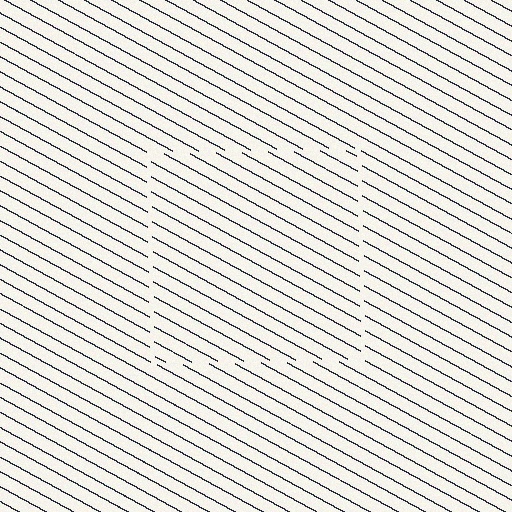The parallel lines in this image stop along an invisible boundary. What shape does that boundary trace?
An illusory square. The interior of the shape contains the same grating, shifted by half a period — the contour is defined by the phase discontinuity where line-ends from the inner and outer gratings abut.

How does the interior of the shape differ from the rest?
The interior of the shape contains the same grating, shifted by half a period — the contour is defined by the phase discontinuity where line-ends from the inner and outer gratings abut.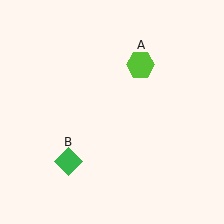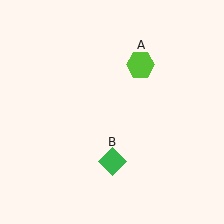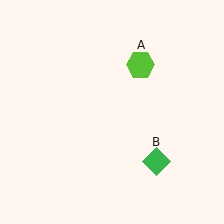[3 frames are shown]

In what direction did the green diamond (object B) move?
The green diamond (object B) moved right.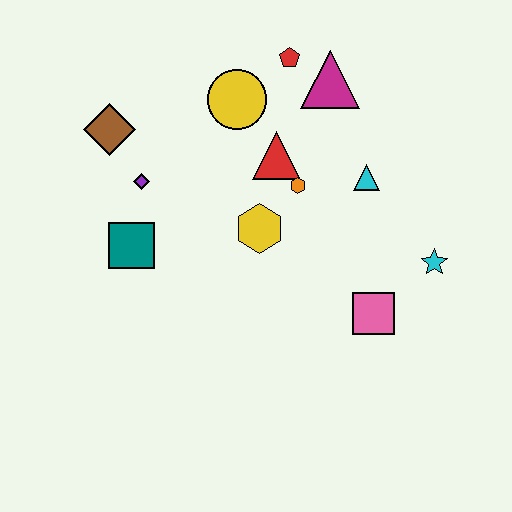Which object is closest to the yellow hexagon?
The orange hexagon is closest to the yellow hexagon.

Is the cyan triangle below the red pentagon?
Yes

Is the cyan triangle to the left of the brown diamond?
No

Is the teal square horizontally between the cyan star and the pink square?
No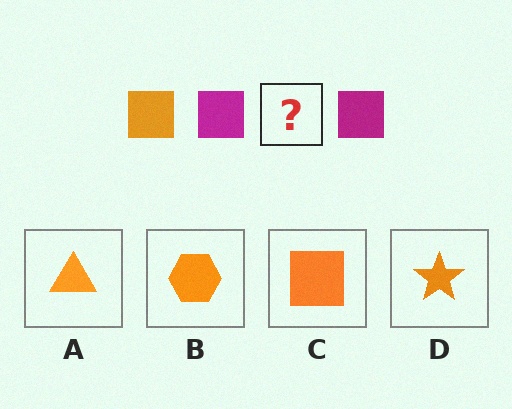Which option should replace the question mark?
Option C.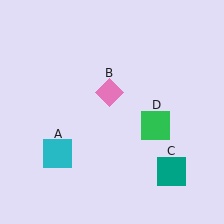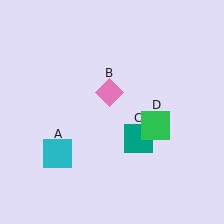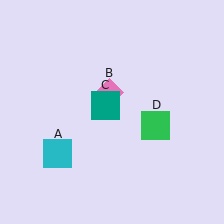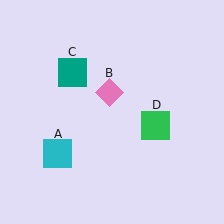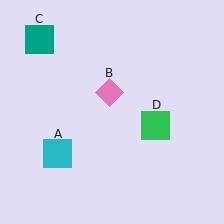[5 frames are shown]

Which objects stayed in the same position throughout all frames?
Cyan square (object A) and pink diamond (object B) and green square (object D) remained stationary.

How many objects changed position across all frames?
1 object changed position: teal square (object C).